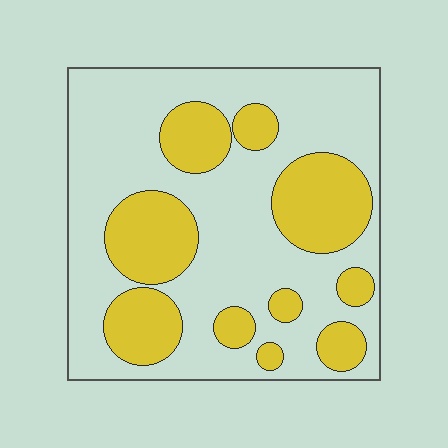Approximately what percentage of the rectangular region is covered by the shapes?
Approximately 35%.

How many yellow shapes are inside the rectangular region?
10.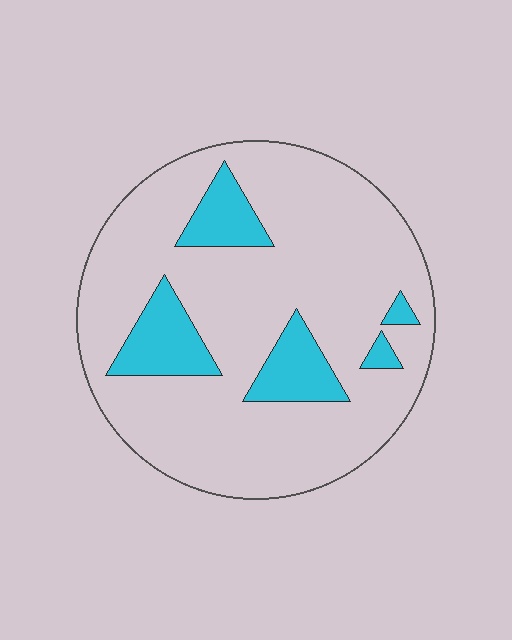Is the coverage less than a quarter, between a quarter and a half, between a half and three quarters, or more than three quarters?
Less than a quarter.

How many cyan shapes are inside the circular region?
5.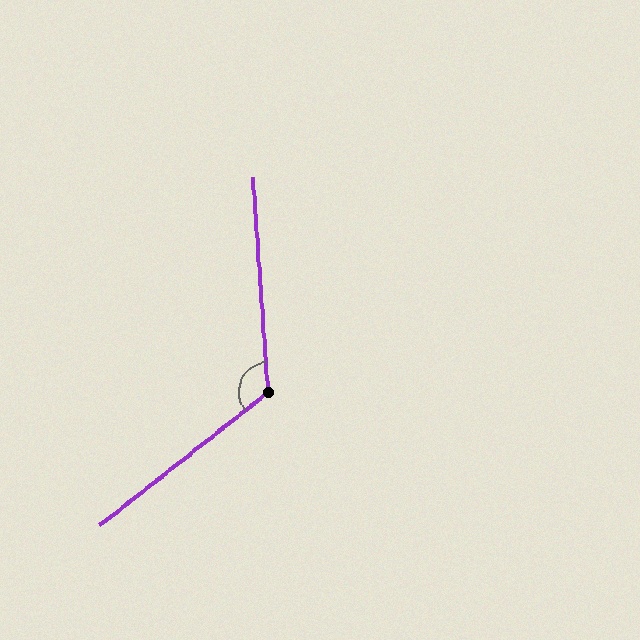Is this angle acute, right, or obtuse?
It is obtuse.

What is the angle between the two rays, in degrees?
Approximately 124 degrees.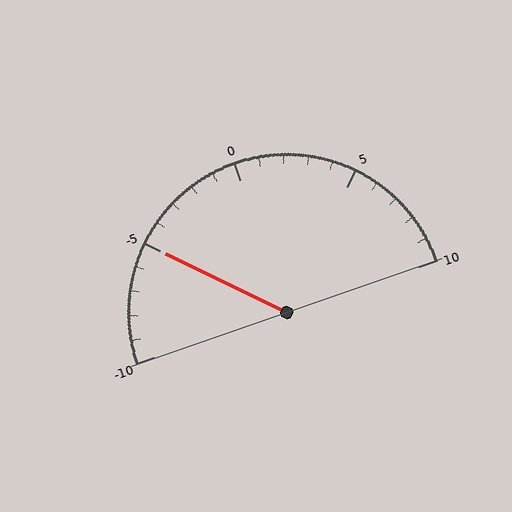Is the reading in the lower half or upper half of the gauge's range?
The reading is in the lower half of the range (-10 to 10).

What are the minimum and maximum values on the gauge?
The gauge ranges from -10 to 10.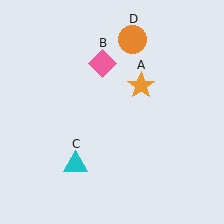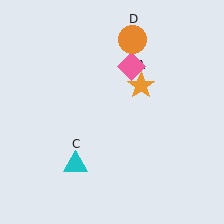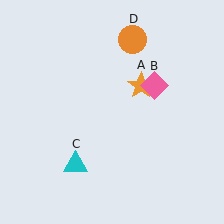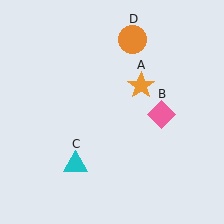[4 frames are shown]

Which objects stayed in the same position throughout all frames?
Orange star (object A) and cyan triangle (object C) and orange circle (object D) remained stationary.